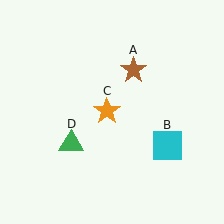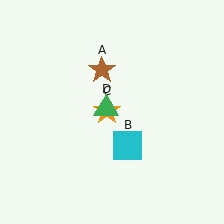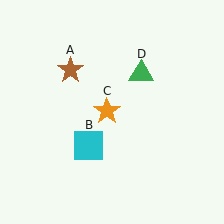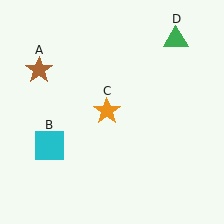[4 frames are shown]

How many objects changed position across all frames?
3 objects changed position: brown star (object A), cyan square (object B), green triangle (object D).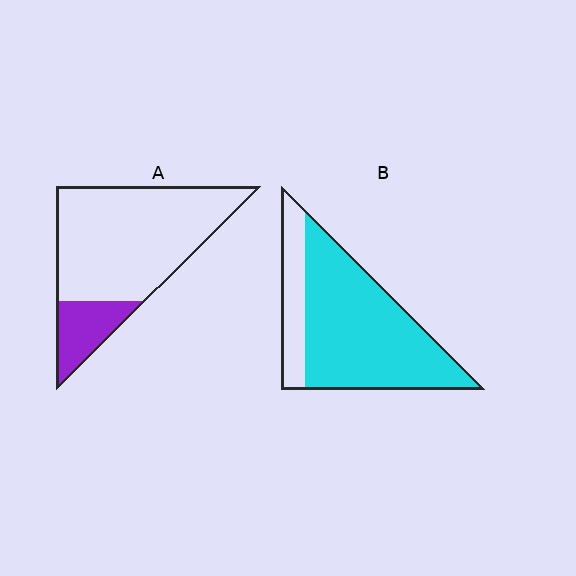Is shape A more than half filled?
No.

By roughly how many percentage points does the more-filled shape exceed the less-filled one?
By roughly 60 percentage points (B over A).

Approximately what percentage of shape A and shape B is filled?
A is approximately 20% and B is approximately 80%.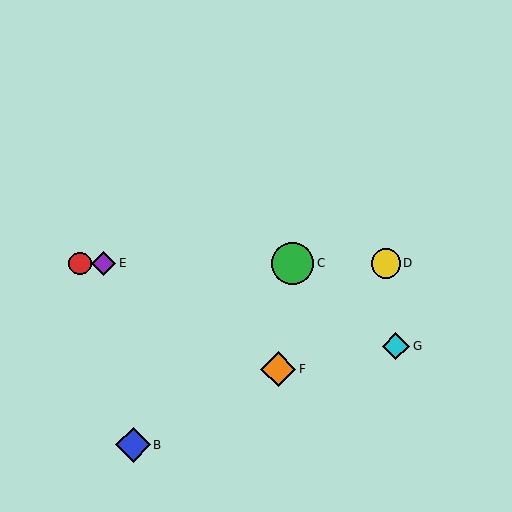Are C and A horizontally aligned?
Yes, both are at y≈263.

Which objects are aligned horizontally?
Objects A, C, D, E are aligned horizontally.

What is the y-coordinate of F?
Object F is at y≈369.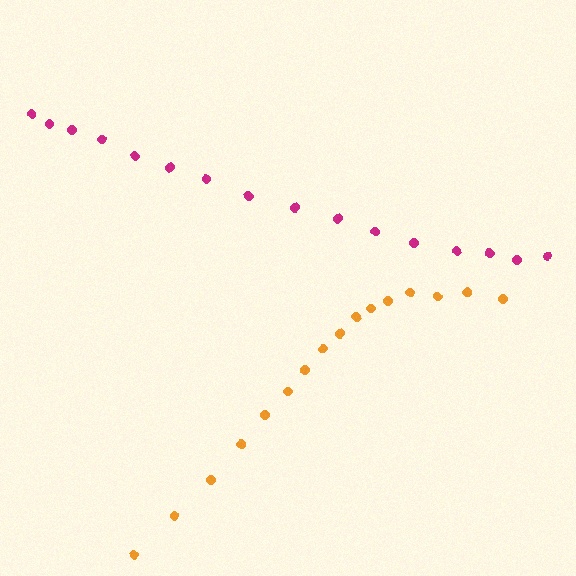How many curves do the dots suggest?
There are 2 distinct paths.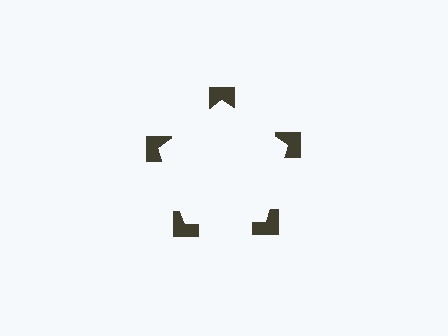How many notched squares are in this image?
There are 5 — one at each vertex of the illusory pentagon.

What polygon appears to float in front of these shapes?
An illusory pentagon — its edges are inferred from the aligned wedge cuts in the notched squares, not physically drawn.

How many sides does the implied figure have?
5 sides.